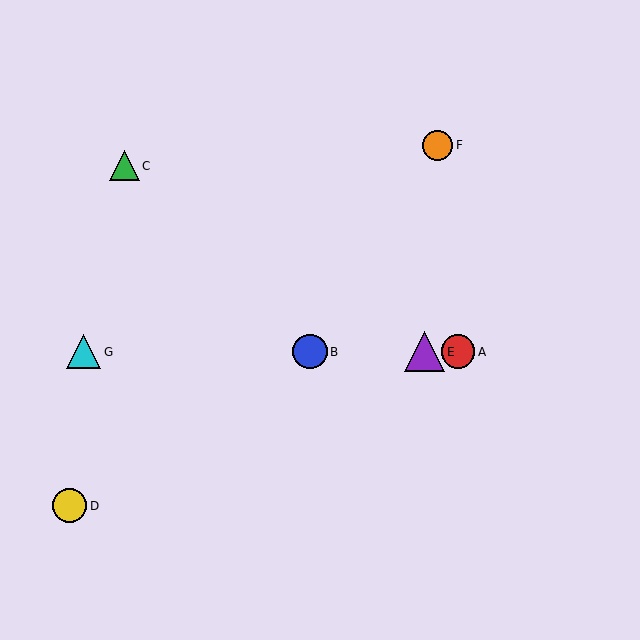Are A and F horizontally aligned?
No, A is at y≈352 and F is at y≈145.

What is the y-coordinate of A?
Object A is at y≈352.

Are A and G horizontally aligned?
Yes, both are at y≈352.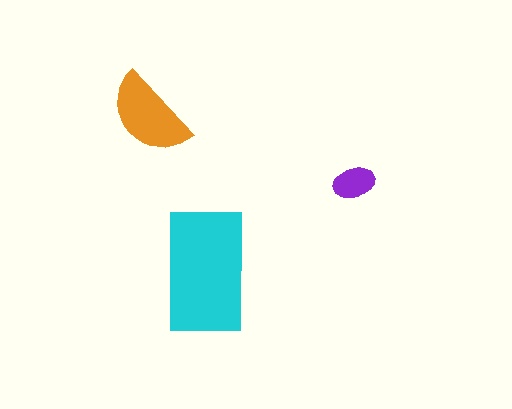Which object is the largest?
The cyan rectangle.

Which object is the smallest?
The purple ellipse.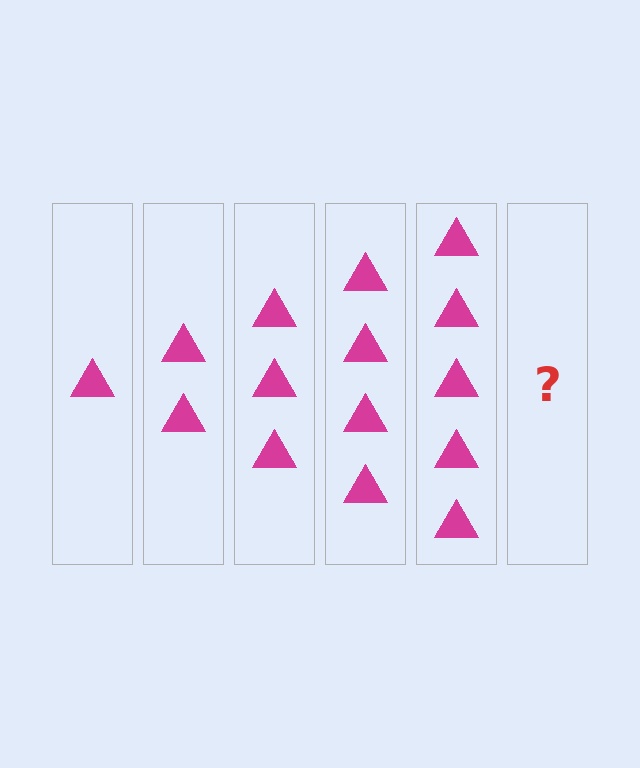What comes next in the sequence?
The next element should be 6 triangles.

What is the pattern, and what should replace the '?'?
The pattern is that each step adds one more triangle. The '?' should be 6 triangles.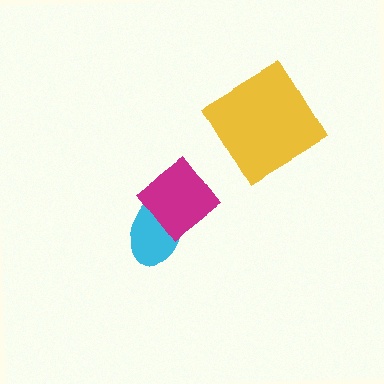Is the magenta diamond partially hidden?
No, no other shape covers it.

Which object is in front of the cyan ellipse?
The magenta diamond is in front of the cyan ellipse.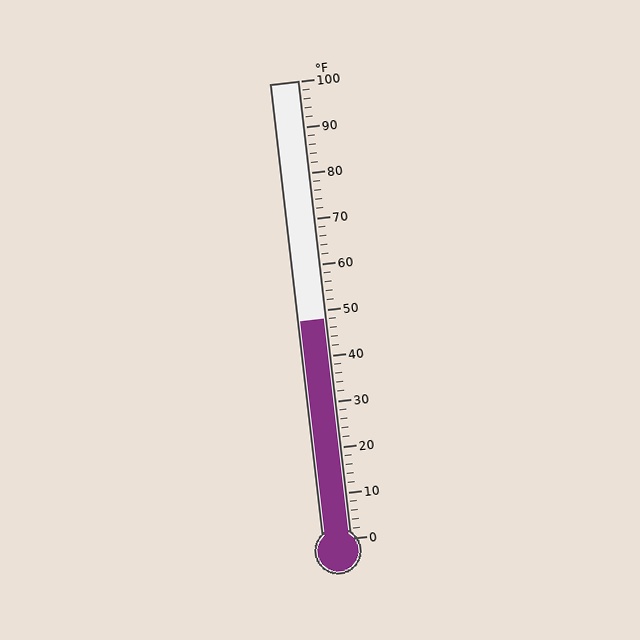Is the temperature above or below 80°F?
The temperature is below 80°F.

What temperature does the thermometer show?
The thermometer shows approximately 48°F.